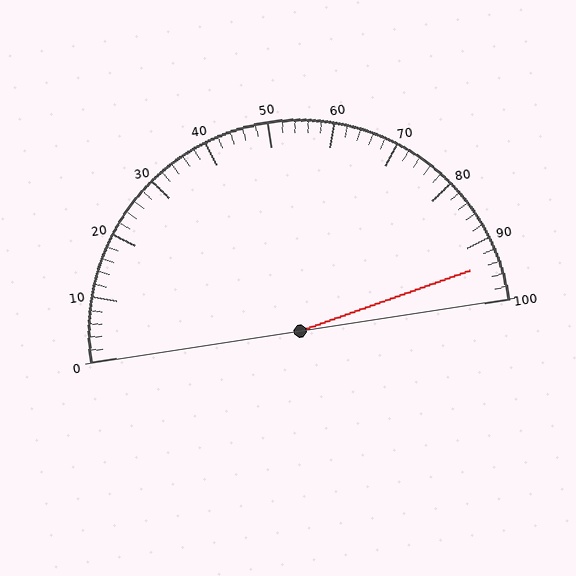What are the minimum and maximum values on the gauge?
The gauge ranges from 0 to 100.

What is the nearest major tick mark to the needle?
The nearest major tick mark is 90.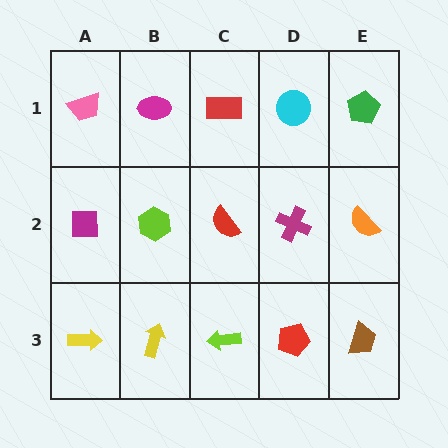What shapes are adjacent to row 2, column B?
A magenta ellipse (row 1, column B), a yellow arrow (row 3, column B), a magenta square (row 2, column A), a red semicircle (row 2, column C).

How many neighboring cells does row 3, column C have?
3.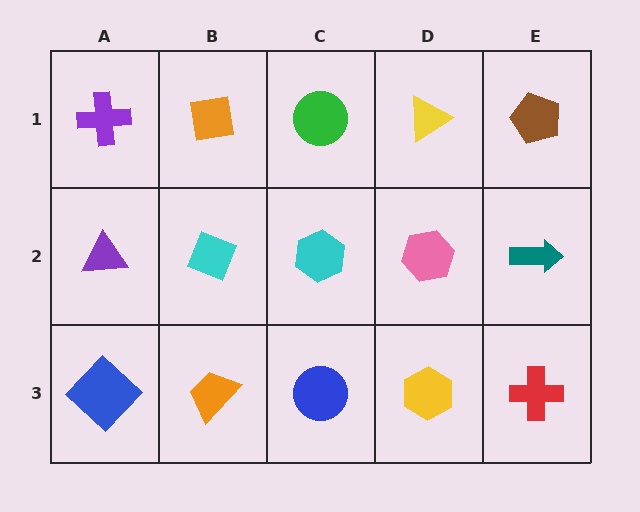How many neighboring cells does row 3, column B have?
3.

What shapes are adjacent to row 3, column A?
A purple triangle (row 2, column A), an orange trapezoid (row 3, column B).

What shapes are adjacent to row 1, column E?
A teal arrow (row 2, column E), a yellow triangle (row 1, column D).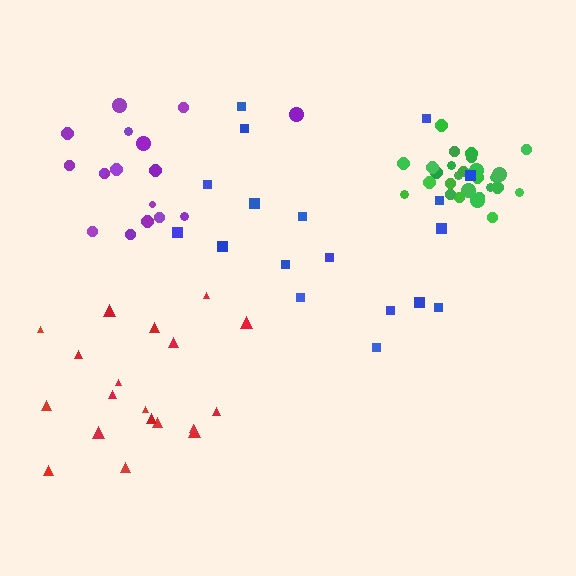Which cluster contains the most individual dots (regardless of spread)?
Green (28).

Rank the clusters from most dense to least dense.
green, purple, red, blue.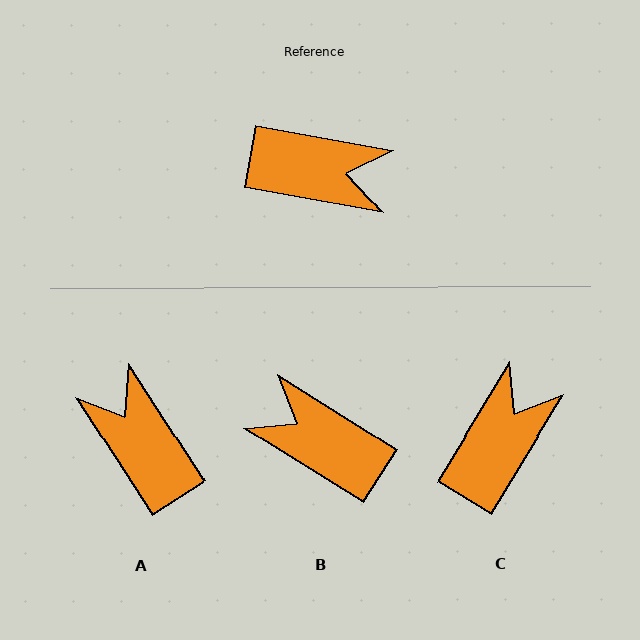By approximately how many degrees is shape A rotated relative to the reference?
Approximately 133 degrees counter-clockwise.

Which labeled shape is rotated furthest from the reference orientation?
B, about 158 degrees away.